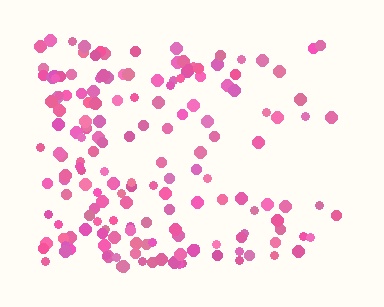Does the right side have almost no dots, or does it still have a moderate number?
Still a moderate number, just noticeably fewer than the left.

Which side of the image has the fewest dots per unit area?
The right.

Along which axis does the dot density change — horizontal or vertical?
Horizontal.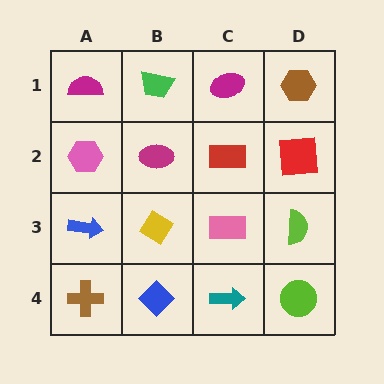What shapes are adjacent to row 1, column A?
A pink hexagon (row 2, column A), a green trapezoid (row 1, column B).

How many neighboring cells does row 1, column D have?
2.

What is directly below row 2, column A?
A blue arrow.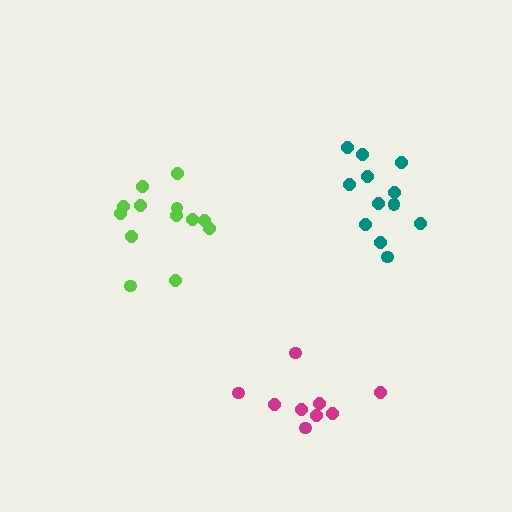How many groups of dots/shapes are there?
There are 3 groups.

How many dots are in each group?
Group 1: 9 dots, Group 2: 12 dots, Group 3: 13 dots (34 total).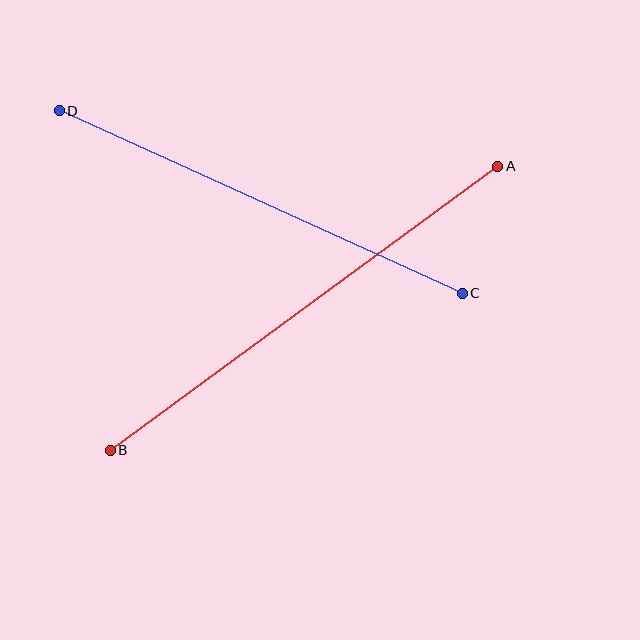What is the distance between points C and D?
The distance is approximately 442 pixels.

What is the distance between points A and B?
The distance is approximately 480 pixels.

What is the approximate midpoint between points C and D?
The midpoint is at approximately (261, 202) pixels.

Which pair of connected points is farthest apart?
Points A and B are farthest apart.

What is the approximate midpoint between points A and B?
The midpoint is at approximately (304, 308) pixels.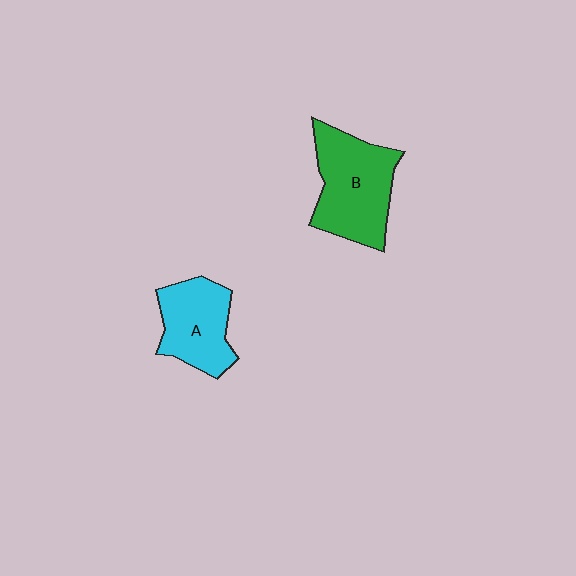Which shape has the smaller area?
Shape A (cyan).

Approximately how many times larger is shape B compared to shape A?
Approximately 1.3 times.